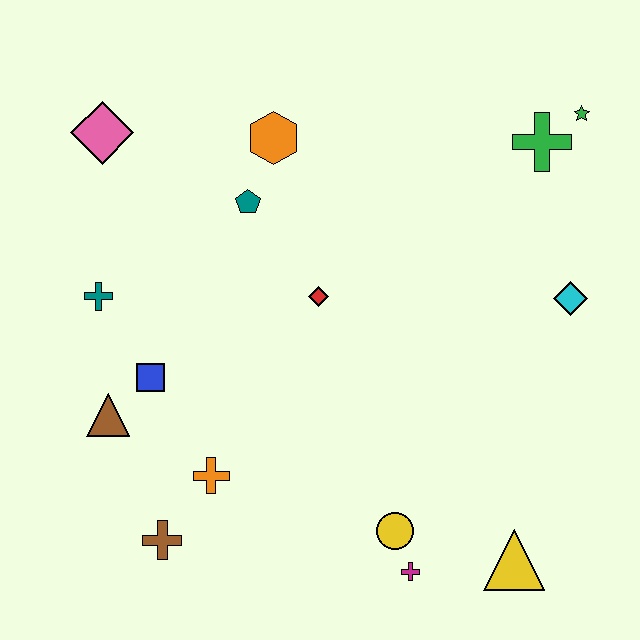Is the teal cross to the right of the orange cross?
No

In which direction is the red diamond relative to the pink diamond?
The red diamond is to the right of the pink diamond.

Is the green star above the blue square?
Yes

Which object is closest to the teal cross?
The blue square is closest to the teal cross.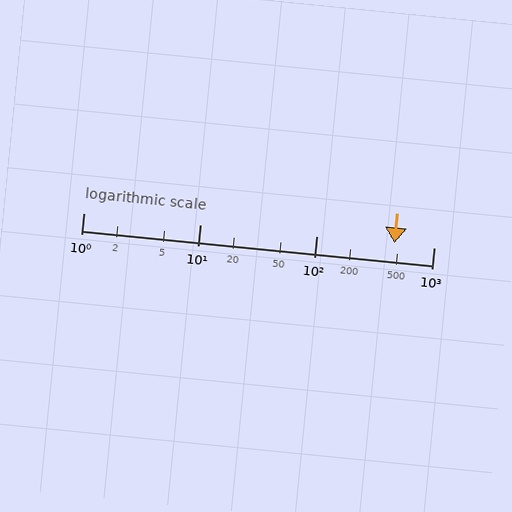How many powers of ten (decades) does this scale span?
The scale spans 3 decades, from 1 to 1000.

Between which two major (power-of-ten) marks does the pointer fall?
The pointer is between 100 and 1000.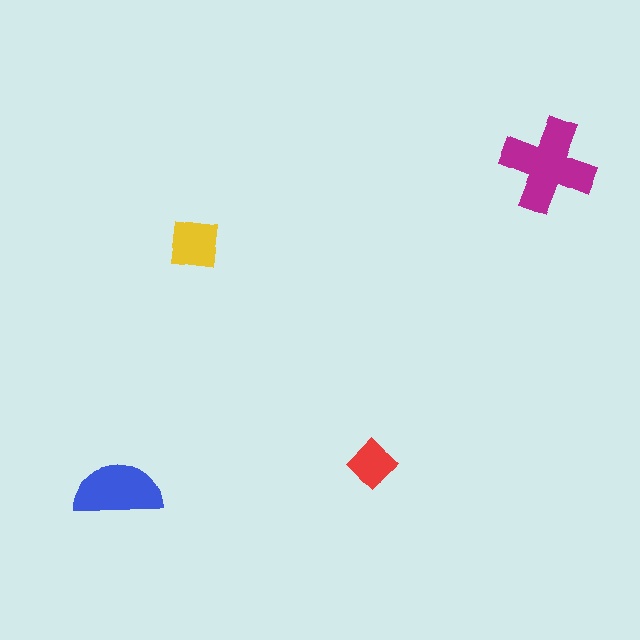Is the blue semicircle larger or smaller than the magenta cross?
Smaller.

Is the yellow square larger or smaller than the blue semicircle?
Smaller.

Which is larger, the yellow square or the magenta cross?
The magenta cross.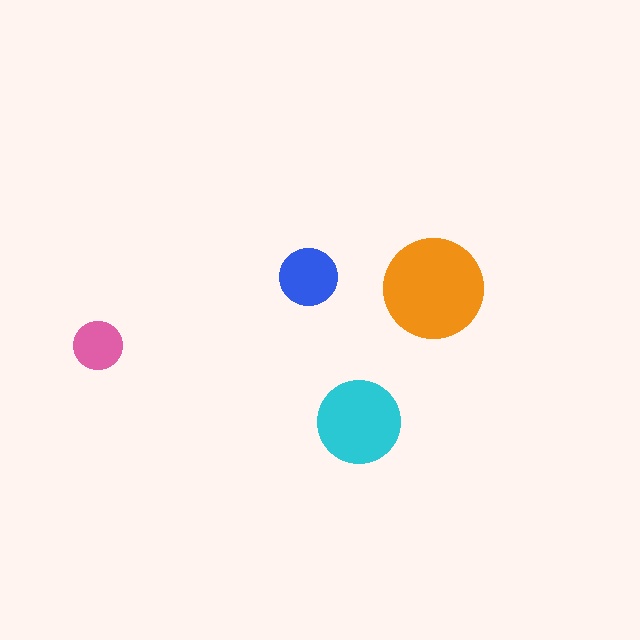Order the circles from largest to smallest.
the orange one, the cyan one, the blue one, the pink one.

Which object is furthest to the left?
The pink circle is leftmost.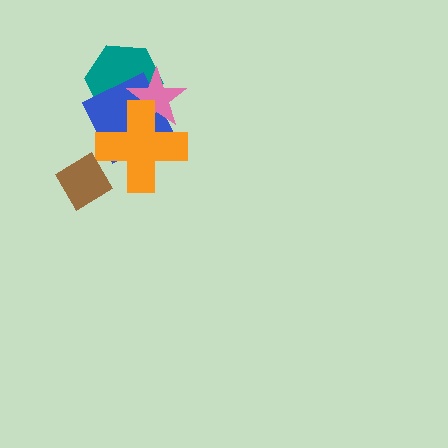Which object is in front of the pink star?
The orange cross is in front of the pink star.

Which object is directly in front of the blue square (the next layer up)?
The pink star is directly in front of the blue square.